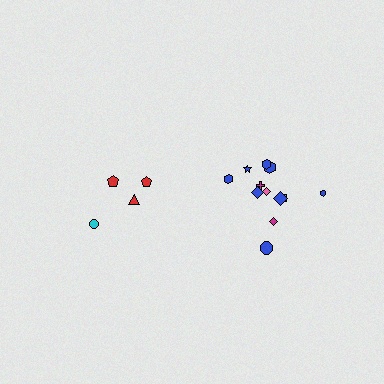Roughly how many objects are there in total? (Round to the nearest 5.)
Roughly 15 objects in total.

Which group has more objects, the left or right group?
The right group.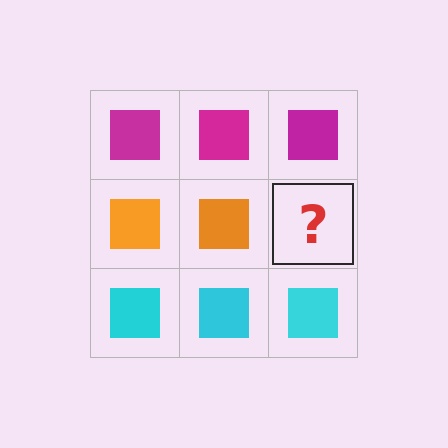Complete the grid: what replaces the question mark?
The question mark should be replaced with an orange square.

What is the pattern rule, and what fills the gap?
The rule is that each row has a consistent color. The gap should be filled with an orange square.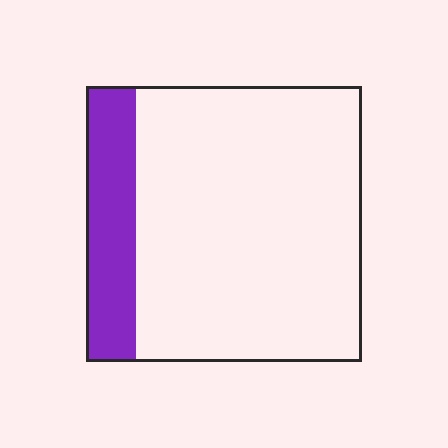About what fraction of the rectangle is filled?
About one sixth (1/6).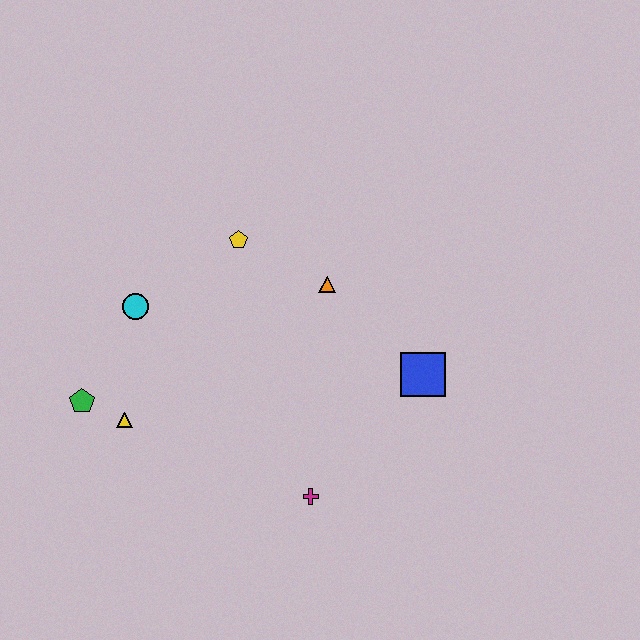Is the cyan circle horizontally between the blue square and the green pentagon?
Yes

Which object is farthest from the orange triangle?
The green pentagon is farthest from the orange triangle.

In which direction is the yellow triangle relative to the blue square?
The yellow triangle is to the left of the blue square.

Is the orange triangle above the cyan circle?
Yes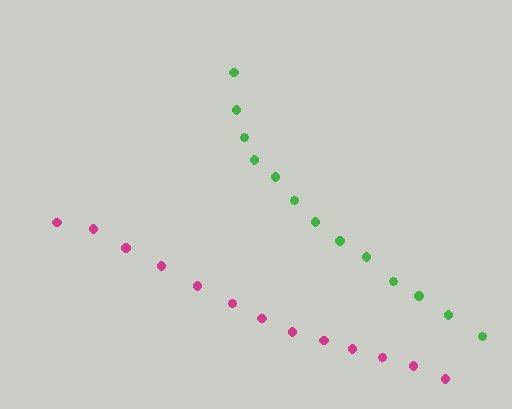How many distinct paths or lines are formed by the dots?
There are 2 distinct paths.